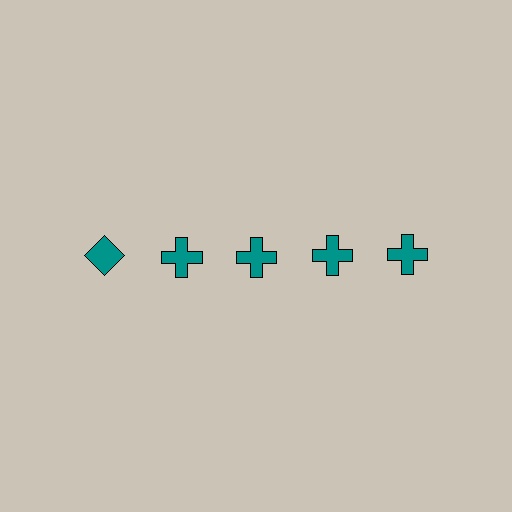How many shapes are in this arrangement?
There are 5 shapes arranged in a grid pattern.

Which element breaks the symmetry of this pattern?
The teal diamond in the top row, leftmost column breaks the symmetry. All other shapes are teal crosses.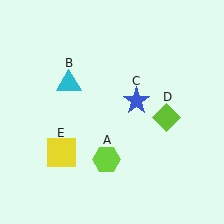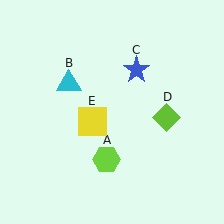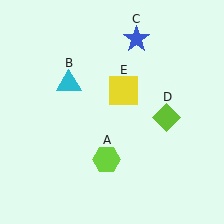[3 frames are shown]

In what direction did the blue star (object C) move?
The blue star (object C) moved up.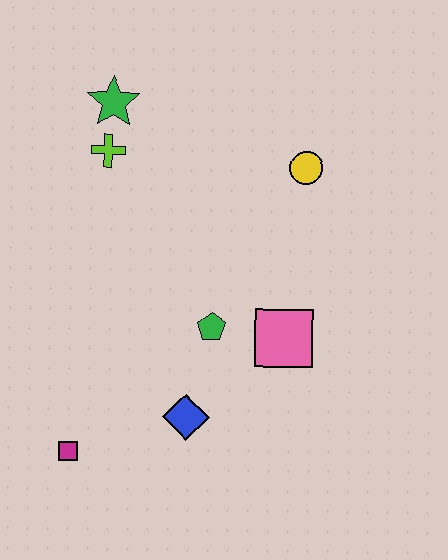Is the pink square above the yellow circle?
No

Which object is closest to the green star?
The lime cross is closest to the green star.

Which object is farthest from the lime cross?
The magenta square is farthest from the lime cross.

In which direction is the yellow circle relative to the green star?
The yellow circle is to the right of the green star.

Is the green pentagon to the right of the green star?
Yes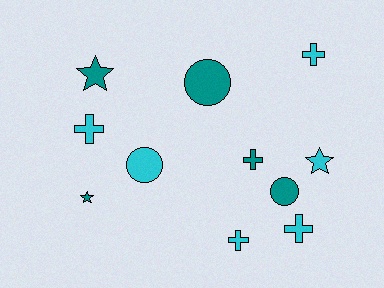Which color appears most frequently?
Cyan, with 6 objects.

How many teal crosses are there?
There is 1 teal cross.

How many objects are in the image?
There are 11 objects.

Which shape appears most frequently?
Cross, with 5 objects.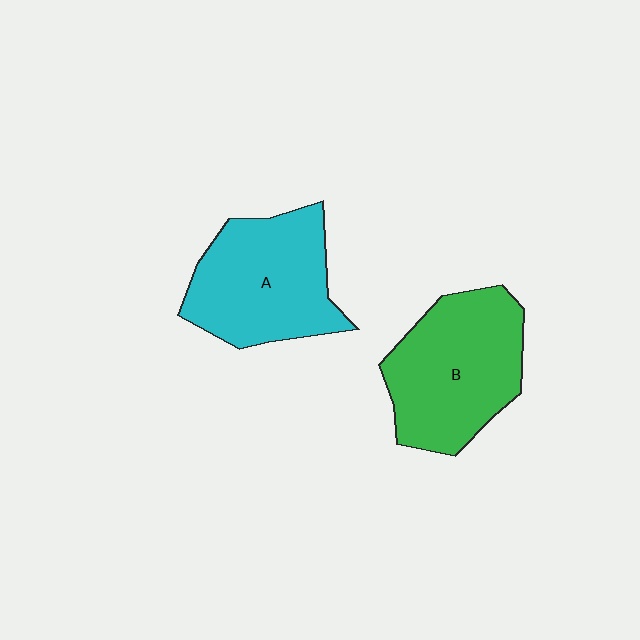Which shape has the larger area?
Shape B (green).